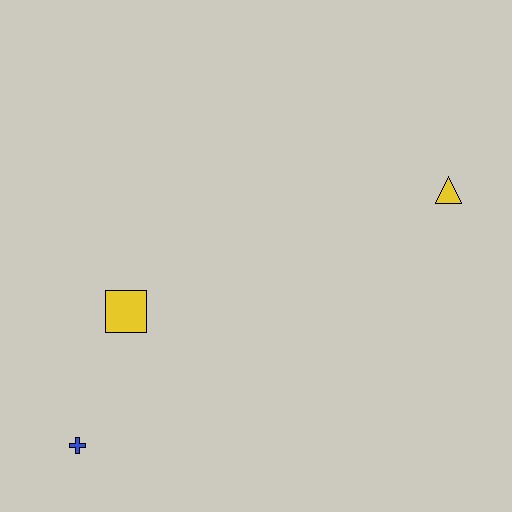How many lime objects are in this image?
There are no lime objects.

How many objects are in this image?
There are 3 objects.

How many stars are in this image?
There are no stars.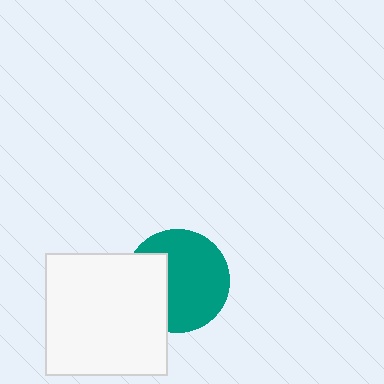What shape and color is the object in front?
The object in front is a white square.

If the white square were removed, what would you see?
You would see the complete teal circle.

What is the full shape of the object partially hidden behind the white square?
The partially hidden object is a teal circle.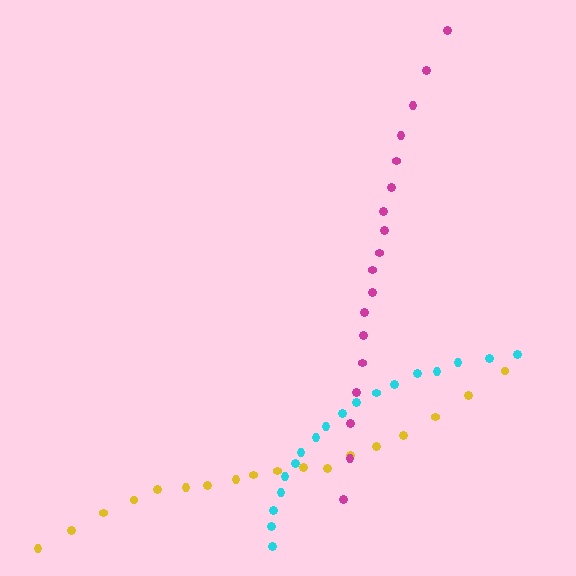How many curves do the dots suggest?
There are 3 distinct paths.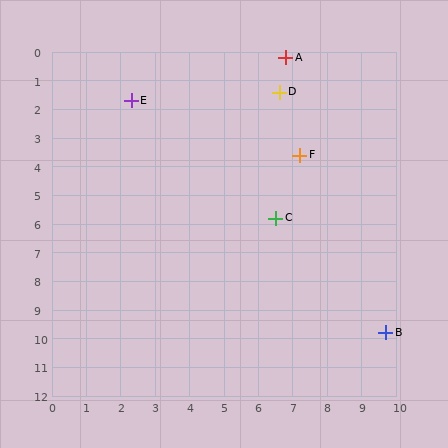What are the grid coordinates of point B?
Point B is at approximately (9.7, 9.8).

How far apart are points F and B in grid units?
Points F and B are about 6.7 grid units apart.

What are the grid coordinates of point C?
Point C is at approximately (6.5, 5.8).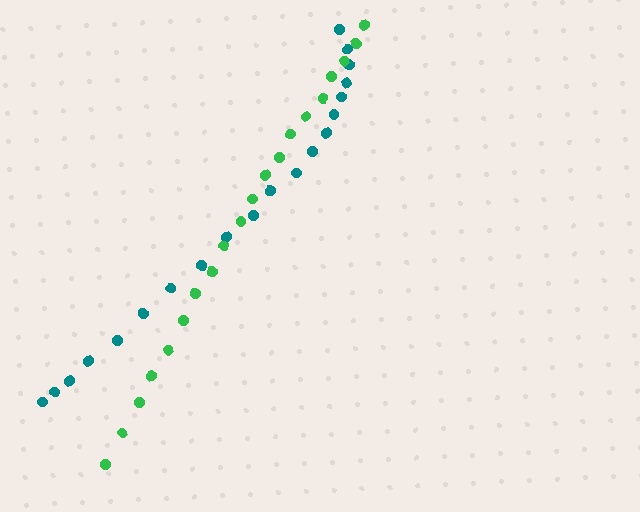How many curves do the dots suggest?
There are 2 distinct paths.